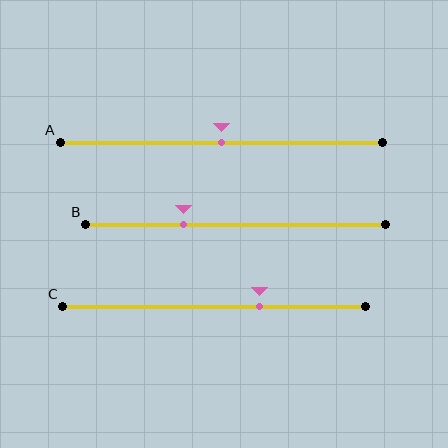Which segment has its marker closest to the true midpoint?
Segment A has its marker closest to the true midpoint.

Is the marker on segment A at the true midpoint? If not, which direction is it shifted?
Yes, the marker on segment A is at the true midpoint.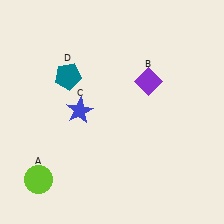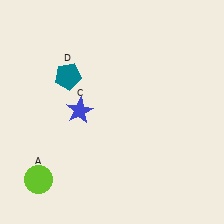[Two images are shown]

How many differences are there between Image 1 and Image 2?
There is 1 difference between the two images.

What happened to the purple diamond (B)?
The purple diamond (B) was removed in Image 2. It was in the top-right area of Image 1.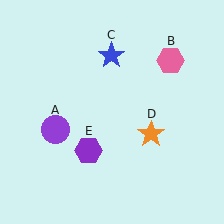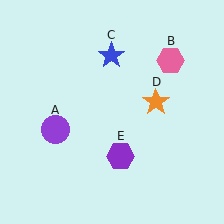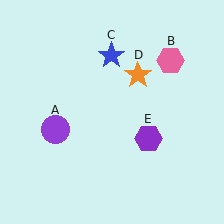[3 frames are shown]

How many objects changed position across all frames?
2 objects changed position: orange star (object D), purple hexagon (object E).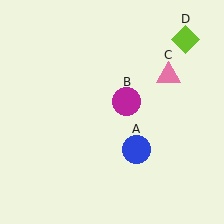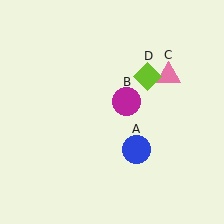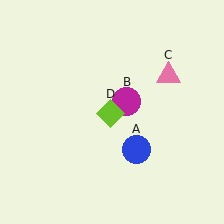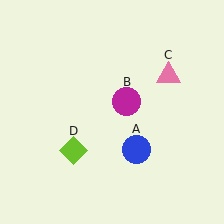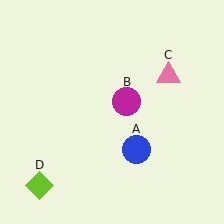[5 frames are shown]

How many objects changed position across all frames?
1 object changed position: lime diamond (object D).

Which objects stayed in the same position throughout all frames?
Blue circle (object A) and magenta circle (object B) and pink triangle (object C) remained stationary.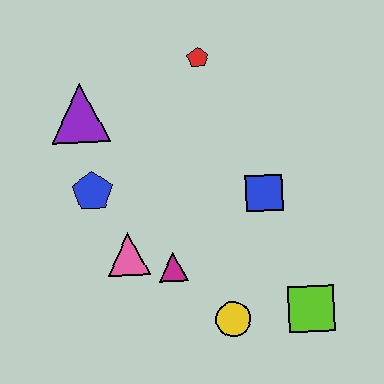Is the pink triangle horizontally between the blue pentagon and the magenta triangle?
Yes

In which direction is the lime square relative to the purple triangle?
The lime square is to the right of the purple triangle.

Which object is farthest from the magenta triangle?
The red pentagon is farthest from the magenta triangle.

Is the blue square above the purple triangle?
No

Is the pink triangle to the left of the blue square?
Yes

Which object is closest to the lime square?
The yellow circle is closest to the lime square.